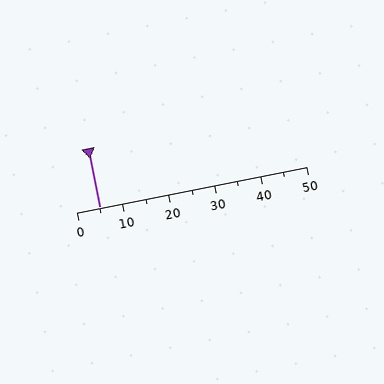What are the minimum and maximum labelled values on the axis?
The axis runs from 0 to 50.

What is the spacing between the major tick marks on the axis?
The major ticks are spaced 10 apart.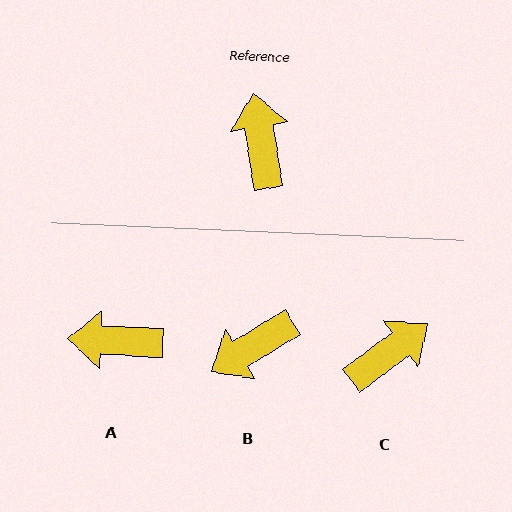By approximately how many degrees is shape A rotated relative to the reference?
Approximately 78 degrees counter-clockwise.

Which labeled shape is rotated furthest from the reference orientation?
B, about 112 degrees away.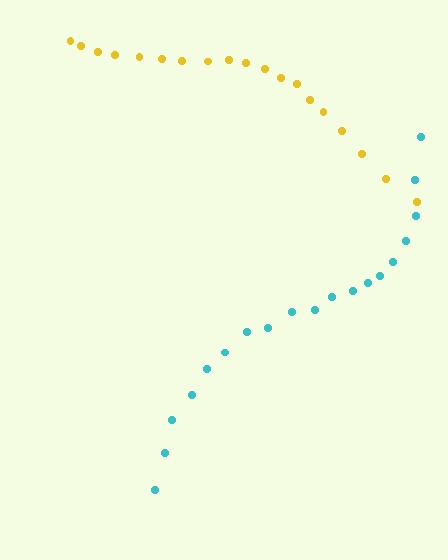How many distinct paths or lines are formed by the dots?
There are 2 distinct paths.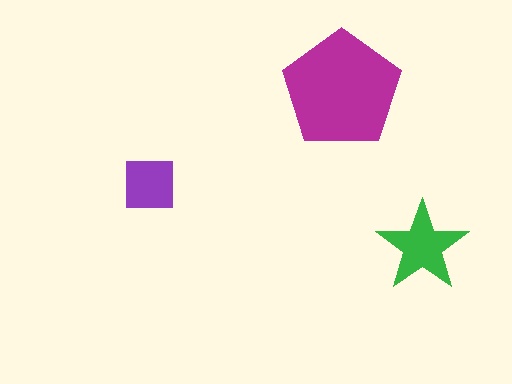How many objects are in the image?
There are 3 objects in the image.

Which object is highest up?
The magenta pentagon is topmost.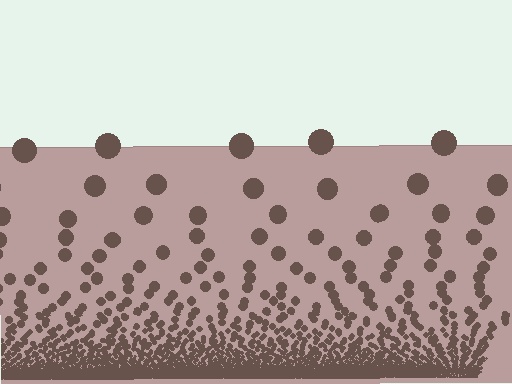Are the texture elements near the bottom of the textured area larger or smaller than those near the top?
Smaller. The gradient is inverted — elements near the bottom are smaller and denser.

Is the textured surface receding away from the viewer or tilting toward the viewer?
The surface appears to tilt toward the viewer. Texture elements get larger and sparser toward the top.